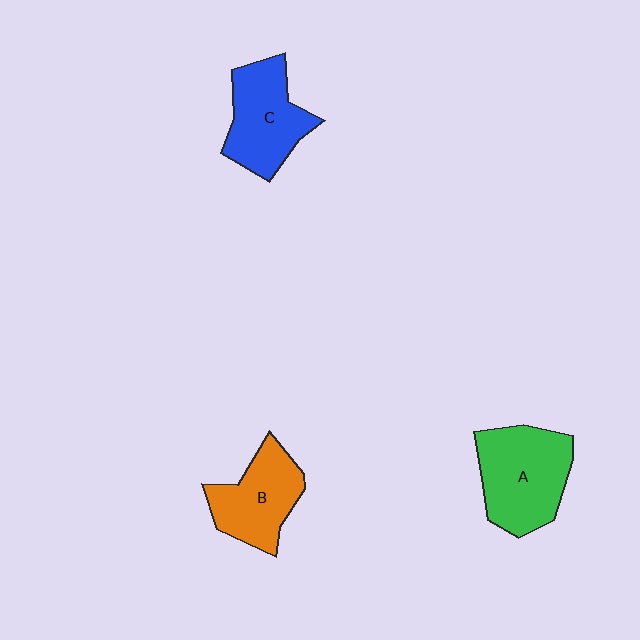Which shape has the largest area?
Shape A (green).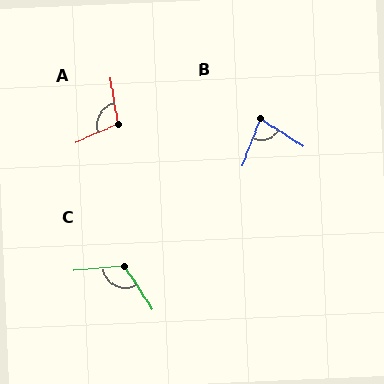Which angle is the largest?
C, at approximately 117 degrees.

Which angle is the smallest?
B, at approximately 78 degrees.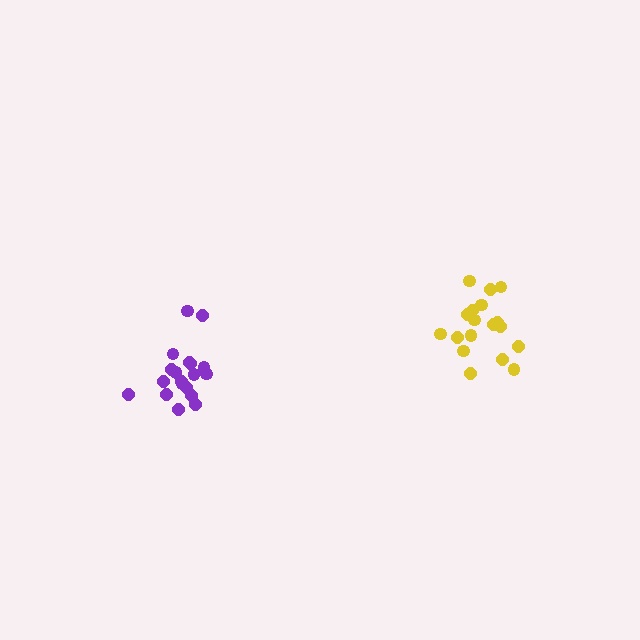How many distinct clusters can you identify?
There are 2 distinct clusters.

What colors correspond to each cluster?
The clusters are colored: purple, yellow.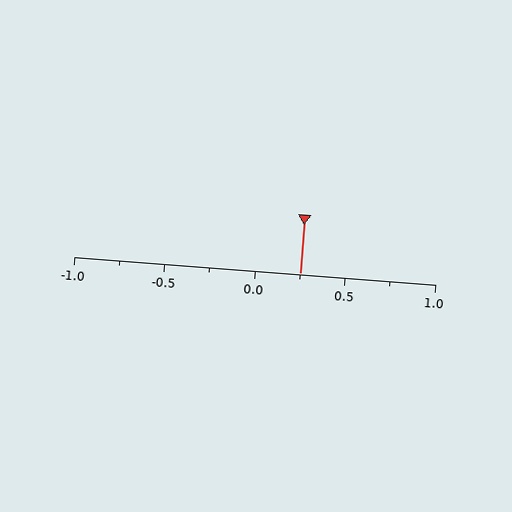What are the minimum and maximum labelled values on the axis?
The axis runs from -1.0 to 1.0.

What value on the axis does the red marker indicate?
The marker indicates approximately 0.25.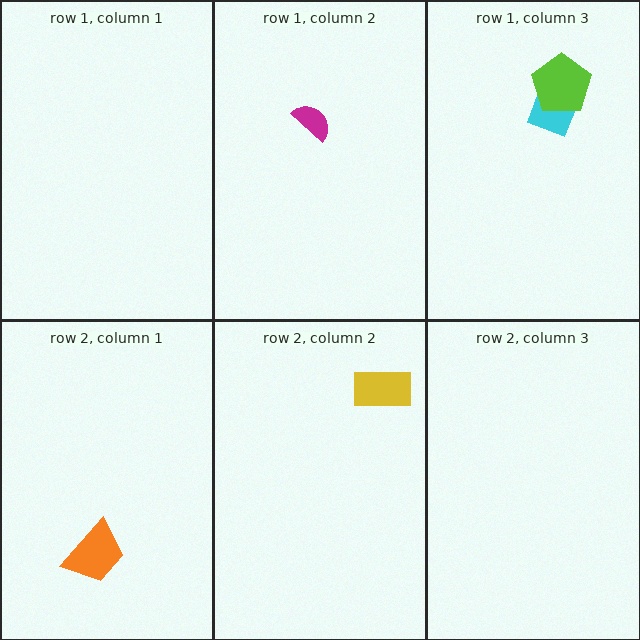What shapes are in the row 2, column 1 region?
The orange trapezoid.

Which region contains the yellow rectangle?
The row 2, column 2 region.